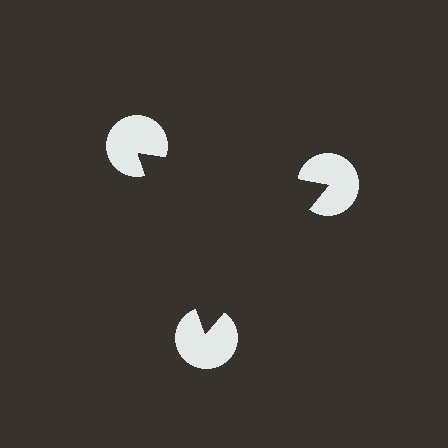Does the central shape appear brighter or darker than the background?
It typically appears slightly darker than the background, even though no actual brightness change is drawn.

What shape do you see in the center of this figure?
An illusory triangle — its edges are inferred from the aligned wedge cuts in the pac-man discs, not physically drawn.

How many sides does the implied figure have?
3 sides.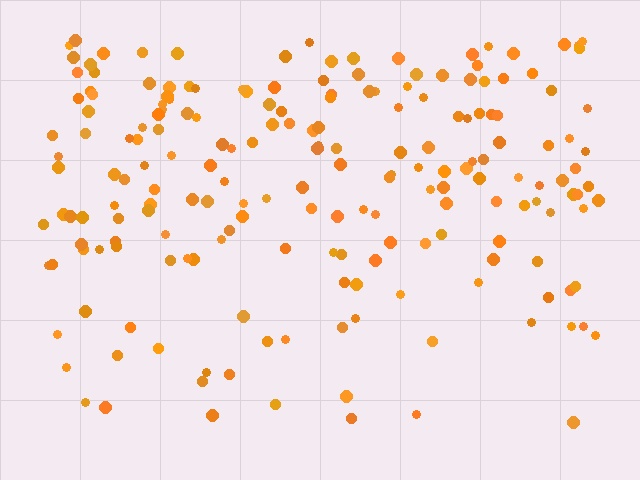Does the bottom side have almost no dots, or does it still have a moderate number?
Still a moderate number, just noticeably fewer than the top.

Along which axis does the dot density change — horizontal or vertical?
Vertical.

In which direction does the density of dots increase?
From bottom to top, with the top side densest.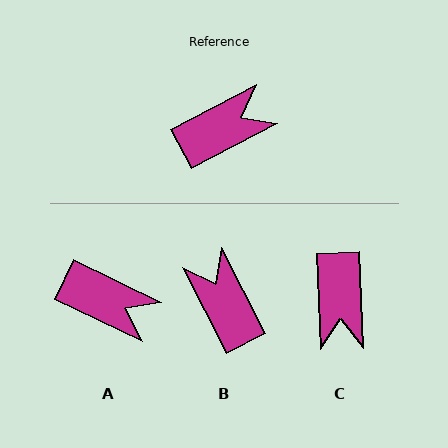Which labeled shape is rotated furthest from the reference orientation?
C, about 115 degrees away.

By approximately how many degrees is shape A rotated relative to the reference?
Approximately 54 degrees clockwise.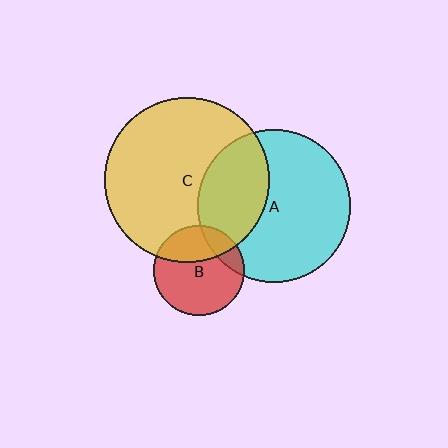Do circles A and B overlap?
Yes.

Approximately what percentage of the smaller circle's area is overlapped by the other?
Approximately 15%.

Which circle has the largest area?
Circle C (yellow).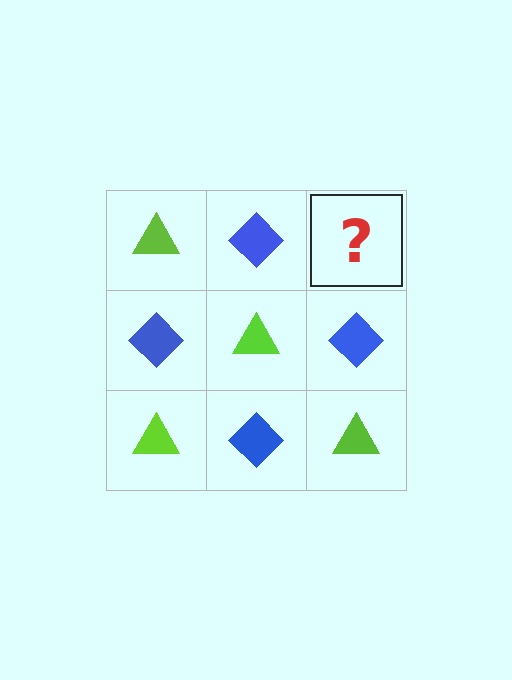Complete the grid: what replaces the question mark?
The question mark should be replaced with a lime triangle.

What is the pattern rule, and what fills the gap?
The rule is that it alternates lime triangle and blue diamond in a checkerboard pattern. The gap should be filled with a lime triangle.